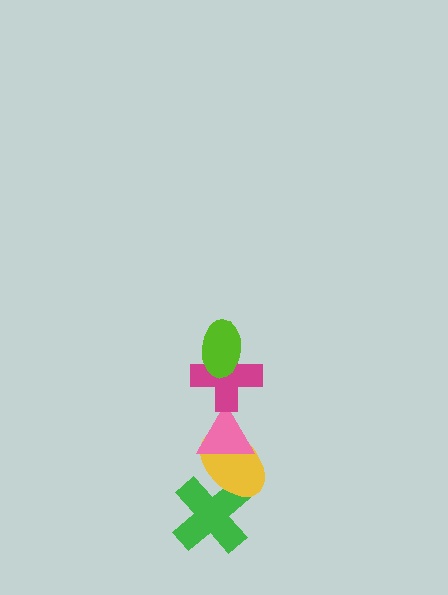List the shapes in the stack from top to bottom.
From top to bottom: the lime ellipse, the magenta cross, the pink triangle, the yellow ellipse, the green cross.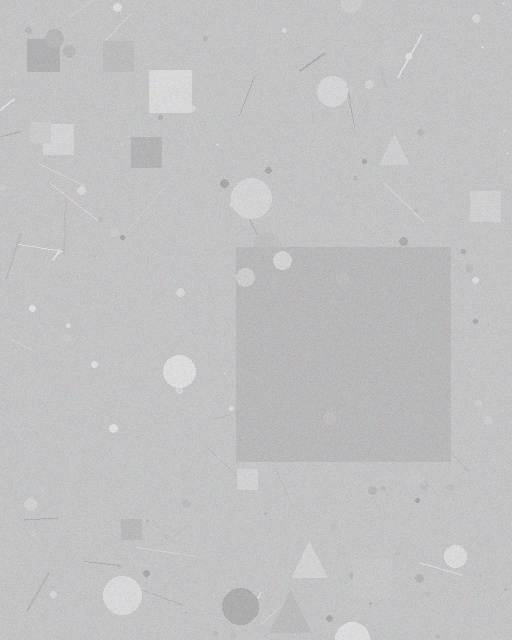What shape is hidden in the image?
A square is hidden in the image.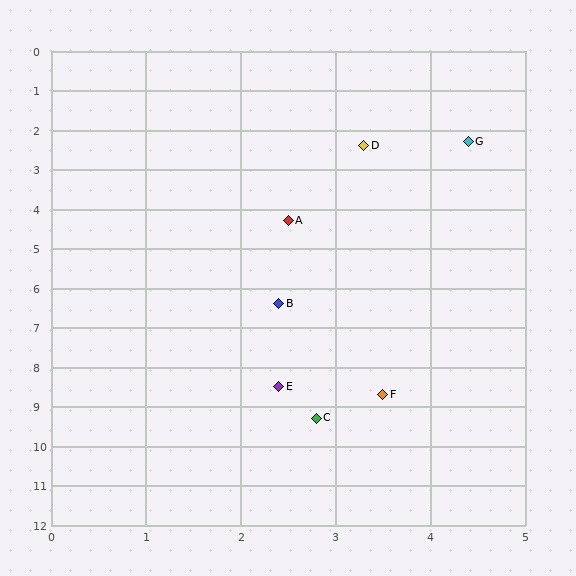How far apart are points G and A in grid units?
Points G and A are about 2.8 grid units apart.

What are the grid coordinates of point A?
Point A is at approximately (2.5, 4.3).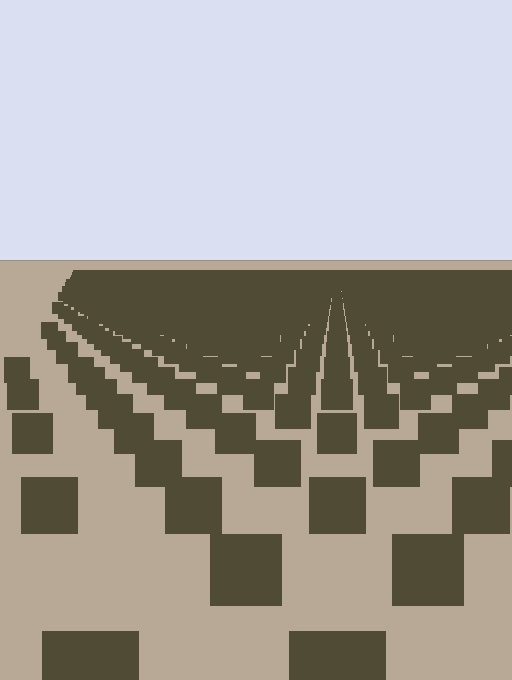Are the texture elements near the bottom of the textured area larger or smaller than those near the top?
Larger. Near the bottom, elements are closer to the viewer and appear at a bigger on-screen size.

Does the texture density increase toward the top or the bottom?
Density increases toward the top.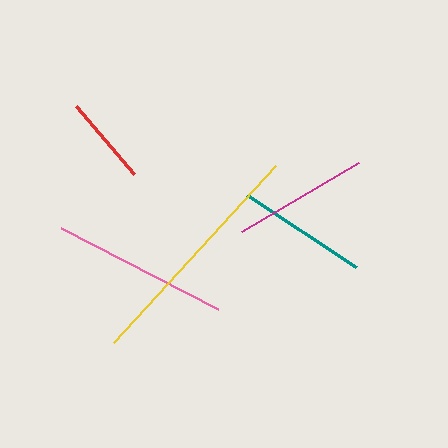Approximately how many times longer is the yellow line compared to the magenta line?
The yellow line is approximately 1.8 times the length of the magenta line.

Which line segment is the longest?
The yellow line is the longest at approximately 240 pixels.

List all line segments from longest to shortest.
From longest to shortest: yellow, pink, magenta, teal, red.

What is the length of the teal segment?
The teal segment is approximately 130 pixels long.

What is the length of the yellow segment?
The yellow segment is approximately 240 pixels long.